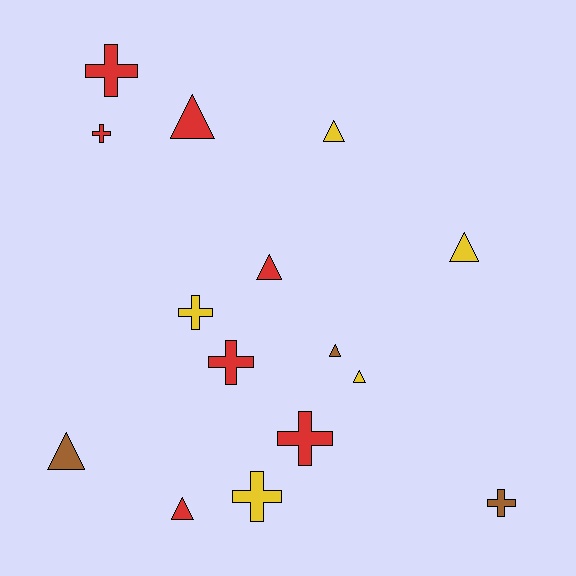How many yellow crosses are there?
There are 2 yellow crosses.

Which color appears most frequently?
Red, with 7 objects.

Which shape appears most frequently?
Triangle, with 8 objects.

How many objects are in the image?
There are 15 objects.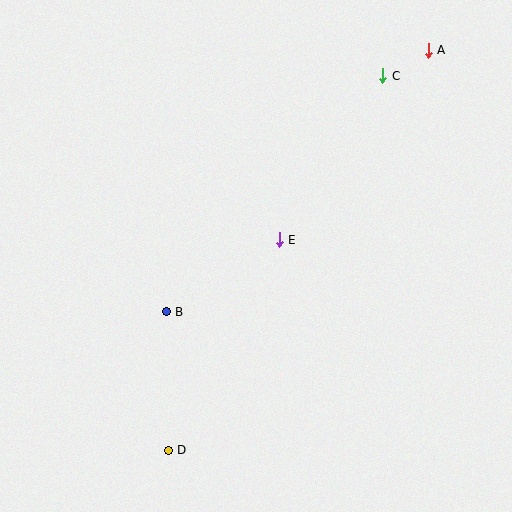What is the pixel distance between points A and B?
The distance between A and B is 370 pixels.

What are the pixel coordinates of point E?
Point E is at (279, 240).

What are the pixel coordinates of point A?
Point A is at (428, 50).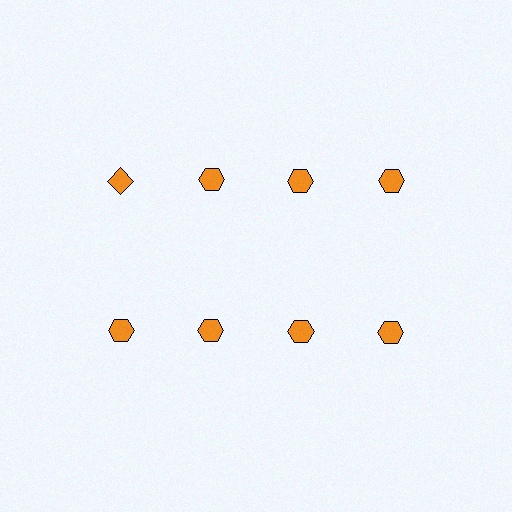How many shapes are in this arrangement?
There are 8 shapes arranged in a grid pattern.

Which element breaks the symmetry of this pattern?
The orange diamond in the top row, leftmost column breaks the symmetry. All other shapes are orange hexagons.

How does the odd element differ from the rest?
It has a different shape: diamond instead of hexagon.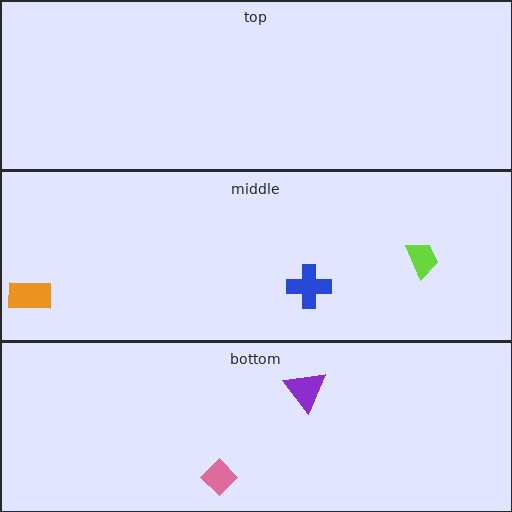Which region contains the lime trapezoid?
The middle region.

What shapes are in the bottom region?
The purple triangle, the pink diamond.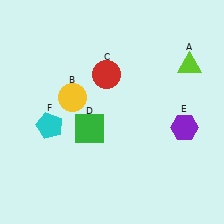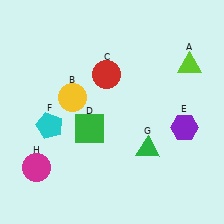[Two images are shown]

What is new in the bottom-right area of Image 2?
A green triangle (G) was added in the bottom-right area of Image 2.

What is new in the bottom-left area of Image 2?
A magenta circle (H) was added in the bottom-left area of Image 2.